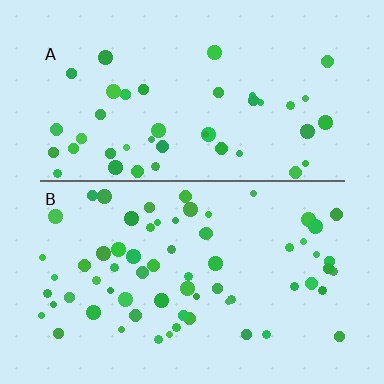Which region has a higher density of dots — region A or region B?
B (the bottom).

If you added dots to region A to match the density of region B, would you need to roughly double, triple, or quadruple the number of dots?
Approximately double.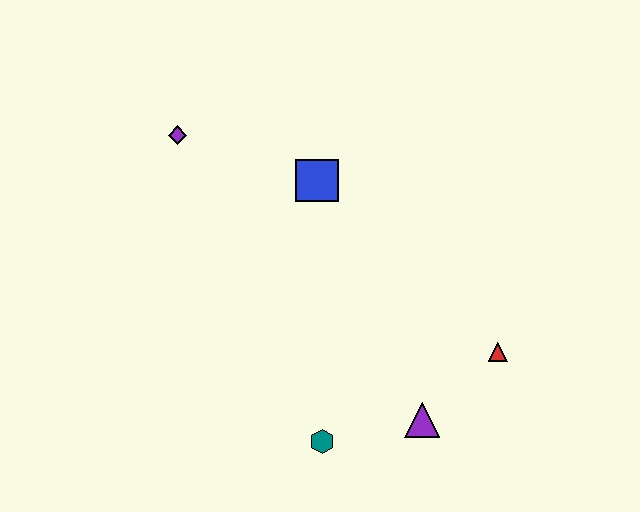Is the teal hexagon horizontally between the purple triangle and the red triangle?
No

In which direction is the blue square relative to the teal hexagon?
The blue square is above the teal hexagon.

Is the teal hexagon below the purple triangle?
Yes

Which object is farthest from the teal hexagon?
The purple diamond is farthest from the teal hexagon.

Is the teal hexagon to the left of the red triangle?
Yes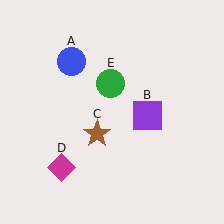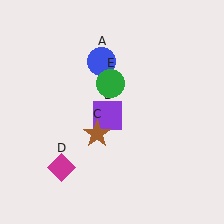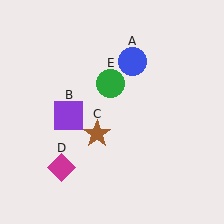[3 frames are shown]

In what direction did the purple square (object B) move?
The purple square (object B) moved left.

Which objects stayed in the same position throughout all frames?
Brown star (object C) and magenta diamond (object D) and green circle (object E) remained stationary.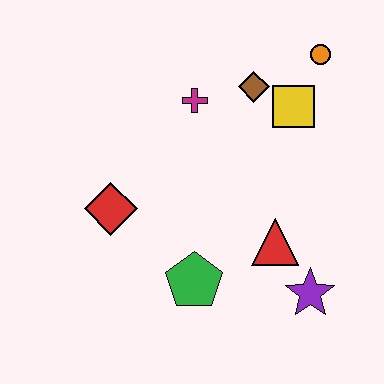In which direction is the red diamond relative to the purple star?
The red diamond is to the left of the purple star.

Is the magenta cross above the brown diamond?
No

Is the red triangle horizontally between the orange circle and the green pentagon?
Yes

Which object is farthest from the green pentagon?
The orange circle is farthest from the green pentagon.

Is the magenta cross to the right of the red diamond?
Yes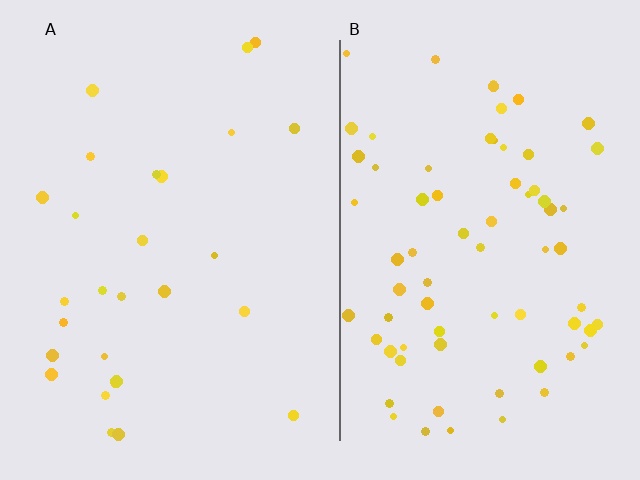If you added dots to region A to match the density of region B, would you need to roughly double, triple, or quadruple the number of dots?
Approximately triple.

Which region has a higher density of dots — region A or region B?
B (the right).